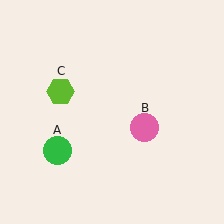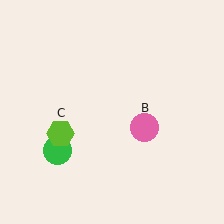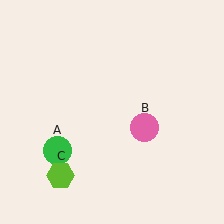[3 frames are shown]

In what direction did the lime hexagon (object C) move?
The lime hexagon (object C) moved down.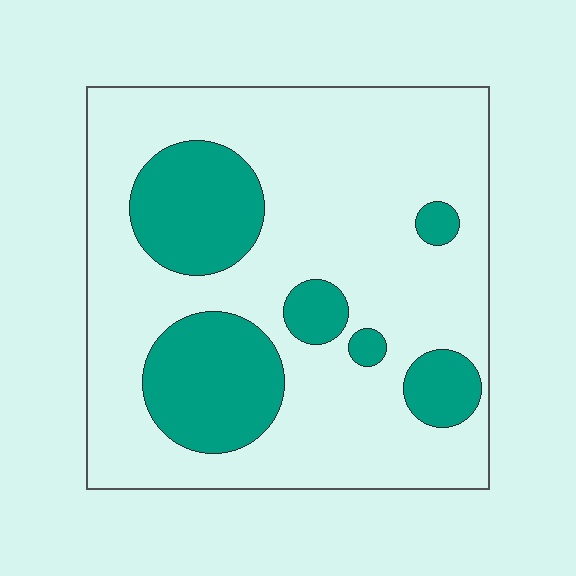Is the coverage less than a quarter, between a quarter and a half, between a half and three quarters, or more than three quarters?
Between a quarter and a half.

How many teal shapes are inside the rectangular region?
6.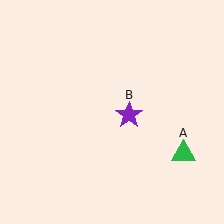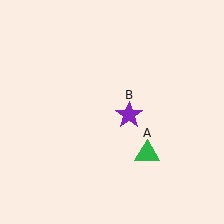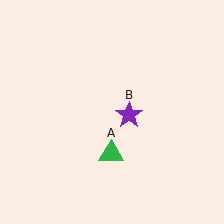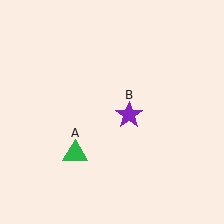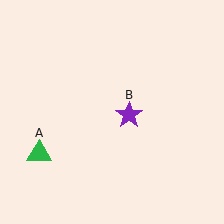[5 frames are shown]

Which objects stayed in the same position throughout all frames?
Purple star (object B) remained stationary.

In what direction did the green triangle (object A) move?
The green triangle (object A) moved left.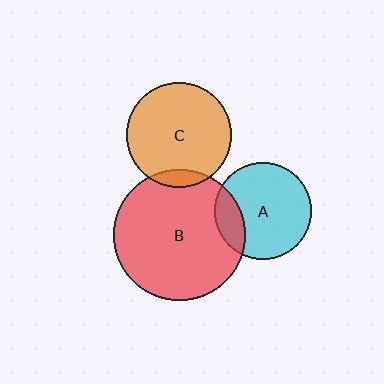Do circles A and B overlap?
Yes.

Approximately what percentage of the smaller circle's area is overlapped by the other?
Approximately 20%.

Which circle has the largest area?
Circle B (red).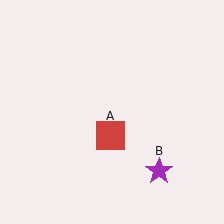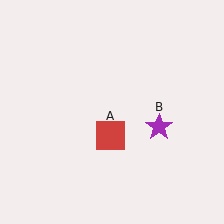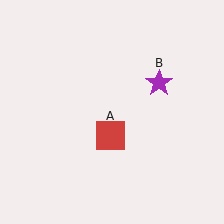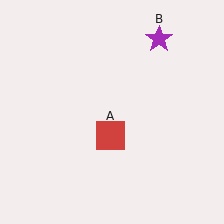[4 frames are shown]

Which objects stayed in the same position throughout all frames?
Red square (object A) remained stationary.